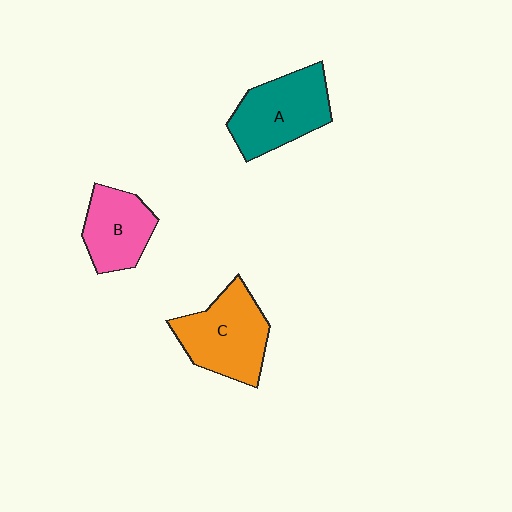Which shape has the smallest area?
Shape B (pink).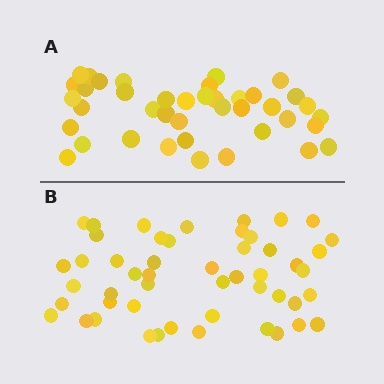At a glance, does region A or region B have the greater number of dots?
Region B (the bottom region) has more dots.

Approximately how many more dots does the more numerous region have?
Region B has roughly 10 or so more dots than region A.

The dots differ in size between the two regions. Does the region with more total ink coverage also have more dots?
No. Region A has more total ink coverage because its dots are larger, but region B actually contains more individual dots. Total area can be misleading — the number of items is what matters here.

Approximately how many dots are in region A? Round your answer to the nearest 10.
About 40 dots.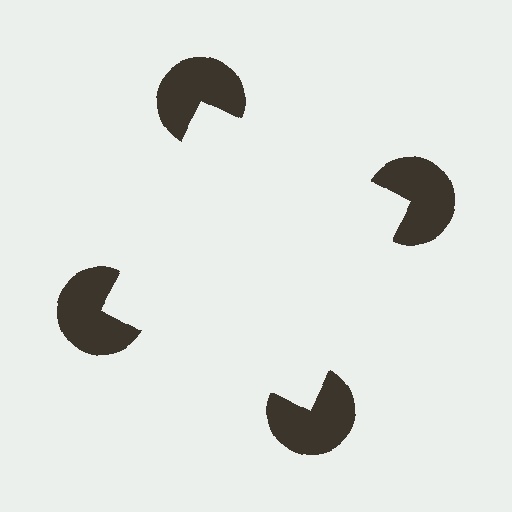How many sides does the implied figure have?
4 sides.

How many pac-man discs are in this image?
There are 4 — one at each vertex of the illusory square.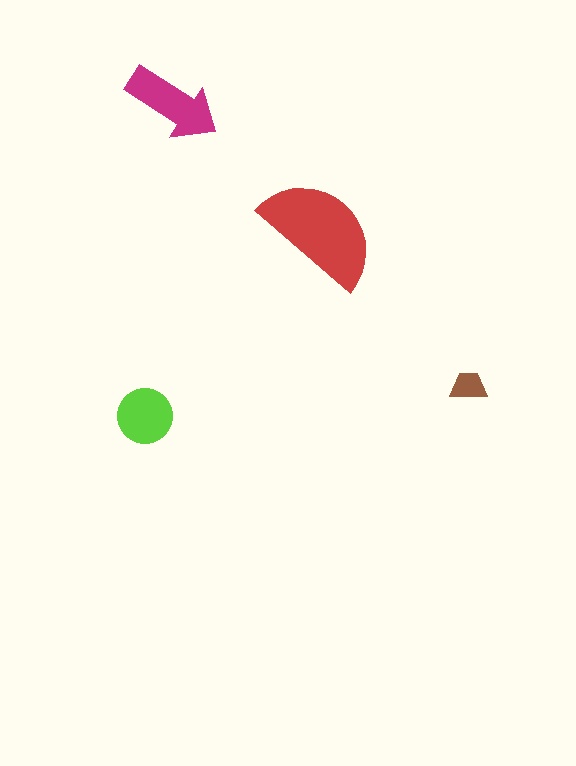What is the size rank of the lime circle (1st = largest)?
3rd.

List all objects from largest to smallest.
The red semicircle, the magenta arrow, the lime circle, the brown trapezoid.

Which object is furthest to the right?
The brown trapezoid is rightmost.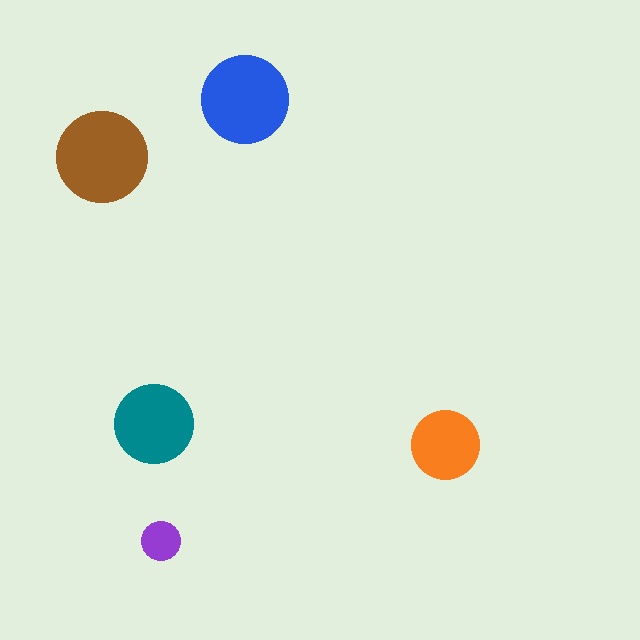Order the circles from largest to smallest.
the brown one, the blue one, the teal one, the orange one, the purple one.